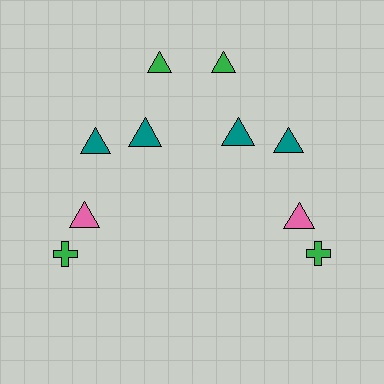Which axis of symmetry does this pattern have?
The pattern has a vertical axis of symmetry running through the center of the image.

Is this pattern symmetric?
Yes, this pattern has bilateral (reflection) symmetry.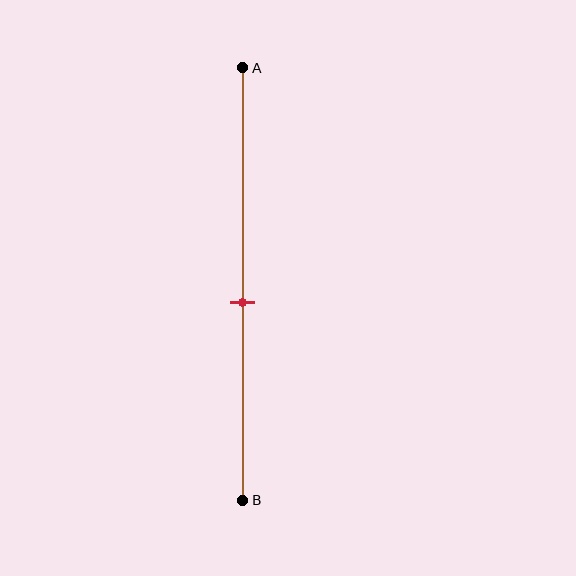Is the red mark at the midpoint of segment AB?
No, the mark is at about 55% from A, not at the 50% midpoint.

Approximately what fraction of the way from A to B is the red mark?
The red mark is approximately 55% of the way from A to B.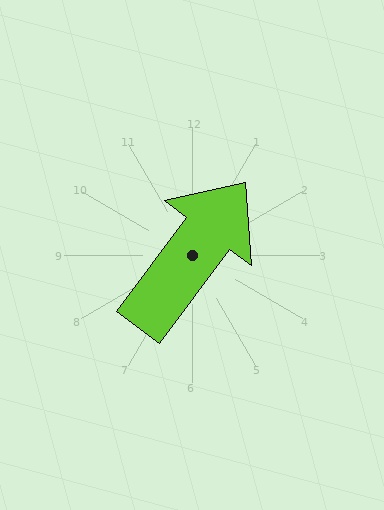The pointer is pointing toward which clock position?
Roughly 1 o'clock.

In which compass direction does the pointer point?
Northeast.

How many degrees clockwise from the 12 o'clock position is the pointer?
Approximately 37 degrees.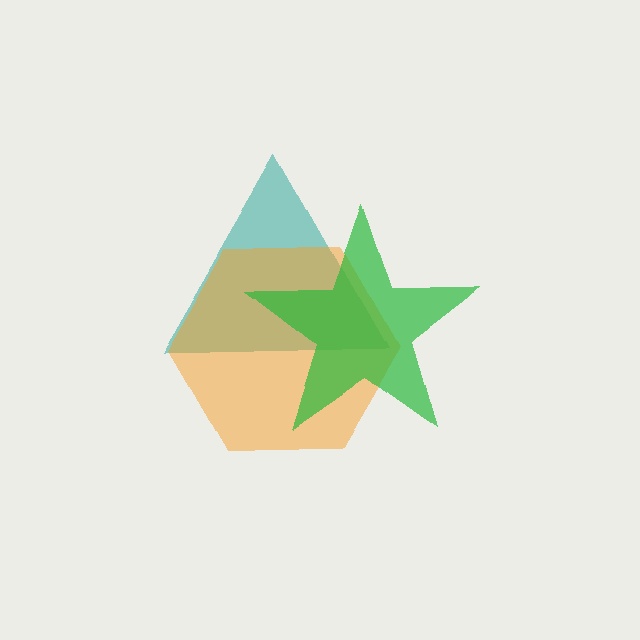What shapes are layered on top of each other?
The layered shapes are: a teal triangle, an orange hexagon, a green star.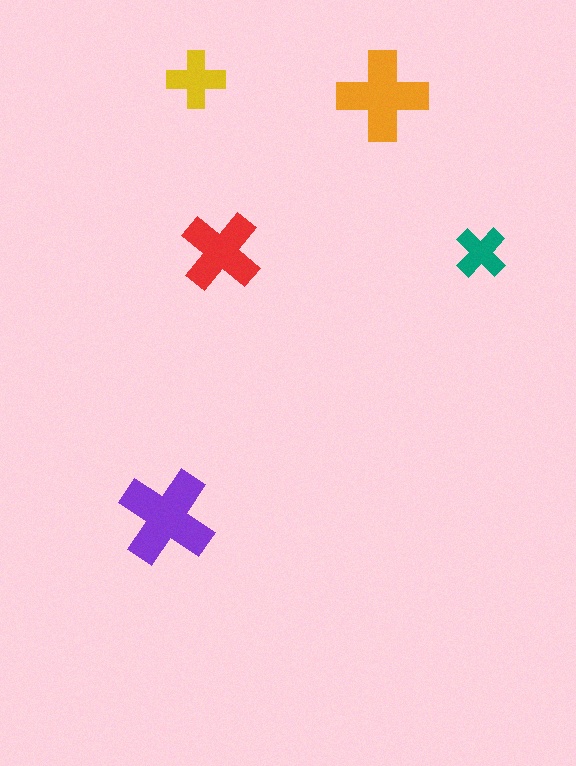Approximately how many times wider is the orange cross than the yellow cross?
About 1.5 times wider.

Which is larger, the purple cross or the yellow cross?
The purple one.